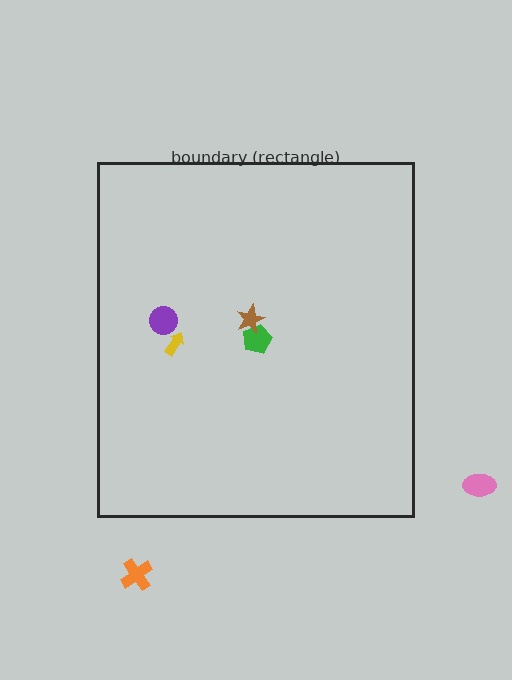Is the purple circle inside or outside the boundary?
Inside.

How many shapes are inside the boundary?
4 inside, 2 outside.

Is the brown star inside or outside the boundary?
Inside.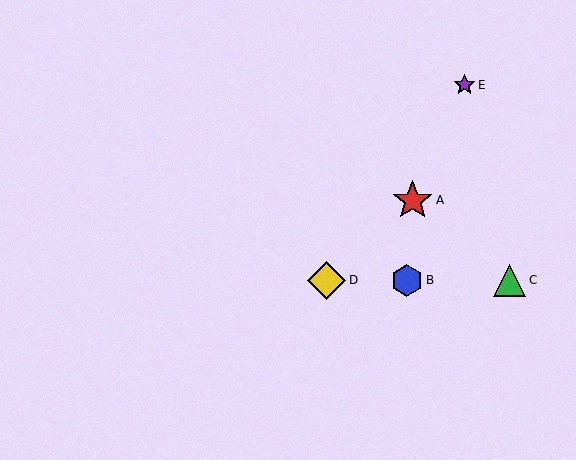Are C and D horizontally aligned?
Yes, both are at y≈280.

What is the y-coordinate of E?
Object E is at y≈85.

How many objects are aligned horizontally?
3 objects (B, C, D) are aligned horizontally.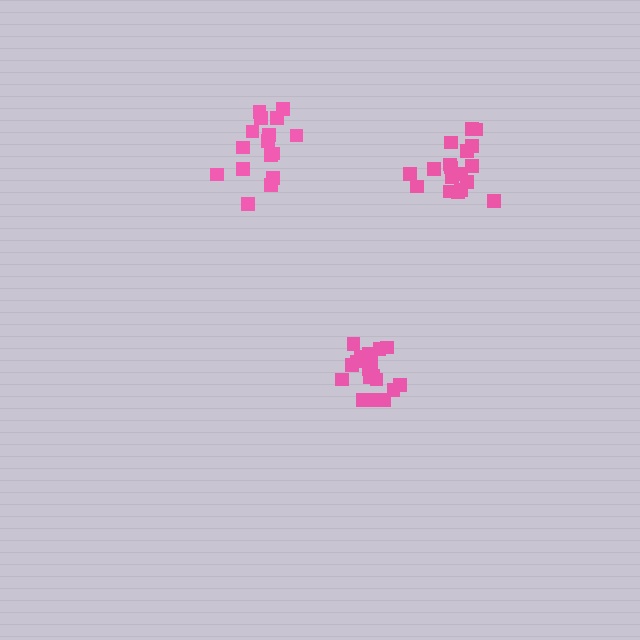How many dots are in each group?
Group 1: 19 dots, Group 2: 19 dots, Group 3: 16 dots (54 total).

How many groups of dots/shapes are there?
There are 3 groups.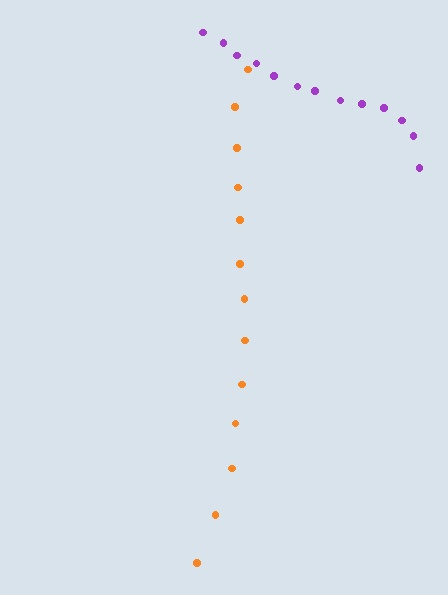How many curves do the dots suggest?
There are 2 distinct paths.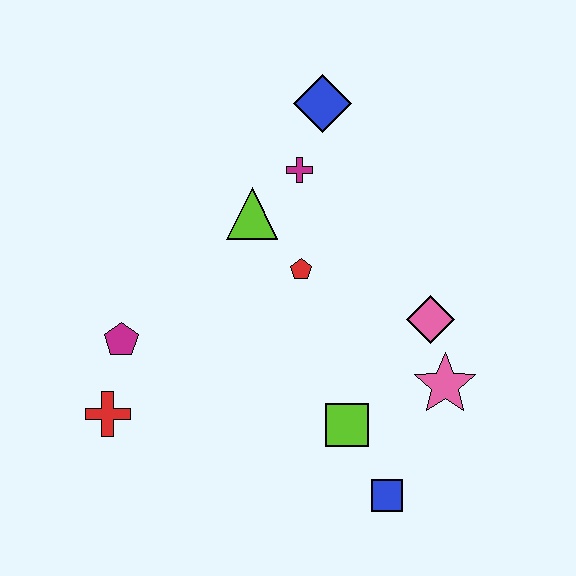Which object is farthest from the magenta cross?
The blue square is farthest from the magenta cross.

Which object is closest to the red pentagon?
The lime triangle is closest to the red pentagon.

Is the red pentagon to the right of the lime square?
No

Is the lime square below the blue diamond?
Yes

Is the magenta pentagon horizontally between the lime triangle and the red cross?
Yes